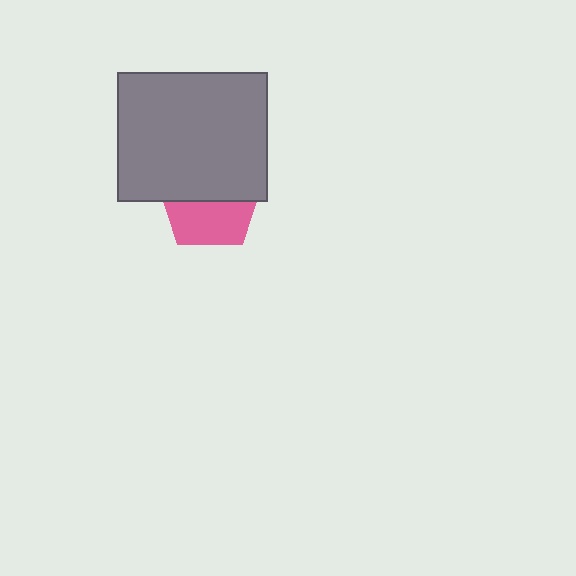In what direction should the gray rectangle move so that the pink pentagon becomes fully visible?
The gray rectangle should move up. That is the shortest direction to clear the overlap and leave the pink pentagon fully visible.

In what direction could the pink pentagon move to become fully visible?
The pink pentagon could move down. That would shift it out from behind the gray rectangle entirely.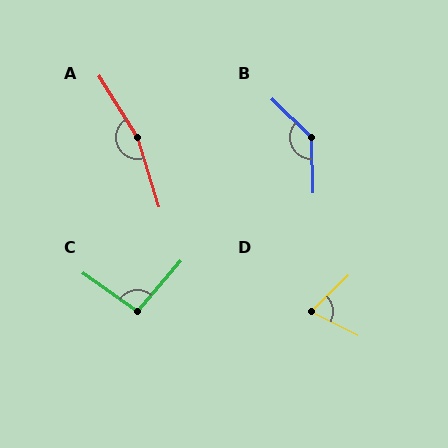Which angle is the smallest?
D, at approximately 72 degrees.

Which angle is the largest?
A, at approximately 165 degrees.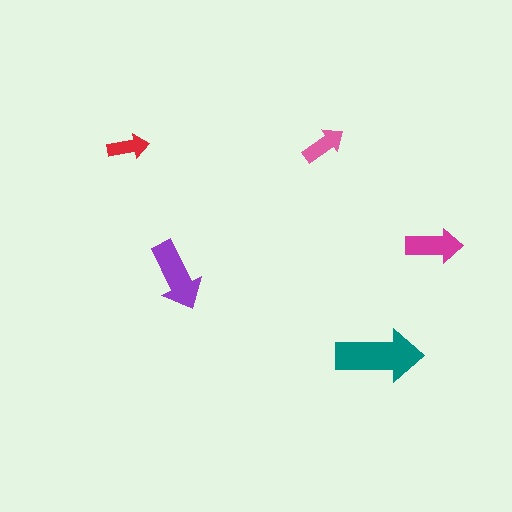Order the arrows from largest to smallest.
the teal one, the purple one, the magenta one, the pink one, the red one.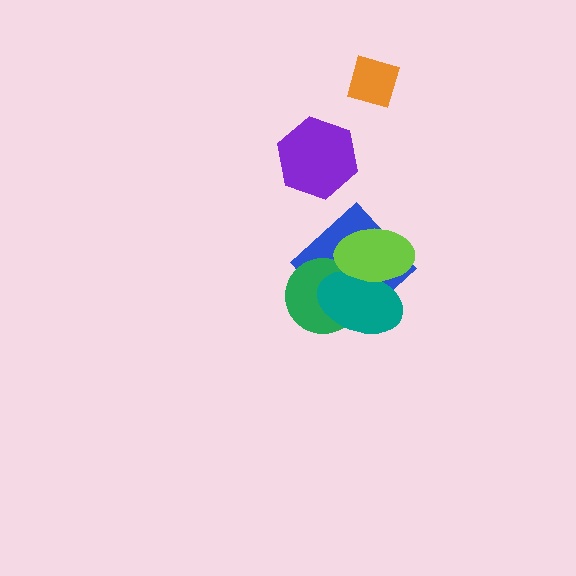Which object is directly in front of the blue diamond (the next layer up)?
The green circle is directly in front of the blue diamond.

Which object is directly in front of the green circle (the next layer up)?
The teal ellipse is directly in front of the green circle.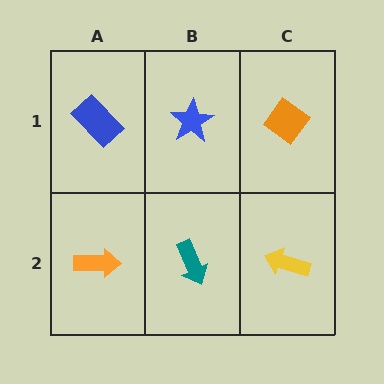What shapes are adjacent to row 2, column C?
An orange diamond (row 1, column C), a teal arrow (row 2, column B).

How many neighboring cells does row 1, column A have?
2.